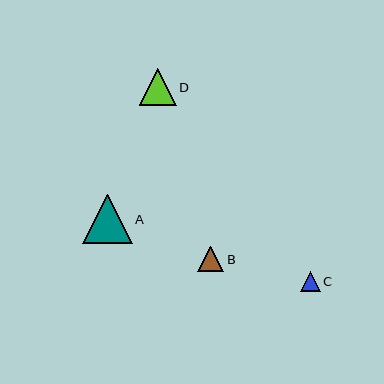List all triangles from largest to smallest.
From largest to smallest: A, D, B, C.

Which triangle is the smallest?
Triangle C is the smallest with a size of approximately 20 pixels.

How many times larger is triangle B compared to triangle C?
Triangle B is approximately 1.3 times the size of triangle C.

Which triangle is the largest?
Triangle A is the largest with a size of approximately 50 pixels.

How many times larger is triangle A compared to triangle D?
Triangle A is approximately 1.3 times the size of triangle D.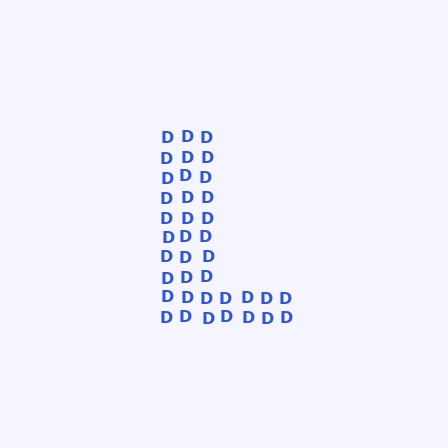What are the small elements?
The small elements are letter D's.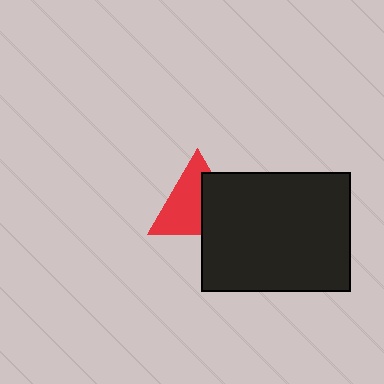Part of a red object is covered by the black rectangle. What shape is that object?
It is a triangle.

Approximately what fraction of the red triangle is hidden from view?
Roughly 41% of the red triangle is hidden behind the black rectangle.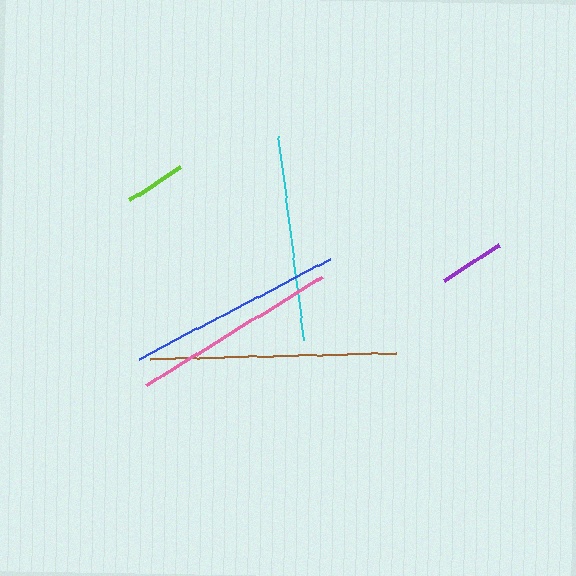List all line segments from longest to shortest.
From longest to shortest: brown, blue, cyan, pink, purple, lime.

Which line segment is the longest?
The brown line is the longest at approximately 247 pixels.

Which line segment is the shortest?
The lime line is the shortest at approximately 60 pixels.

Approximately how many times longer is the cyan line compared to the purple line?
The cyan line is approximately 3.2 times the length of the purple line.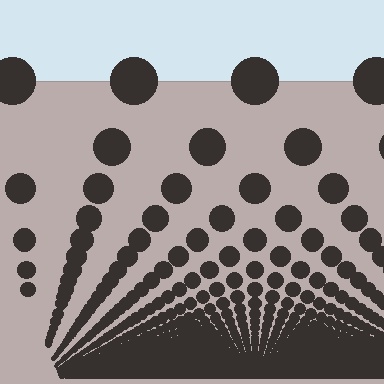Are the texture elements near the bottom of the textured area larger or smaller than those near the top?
Smaller. The gradient is inverted — elements near the bottom are smaller and denser.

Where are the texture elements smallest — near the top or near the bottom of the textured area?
Near the bottom.